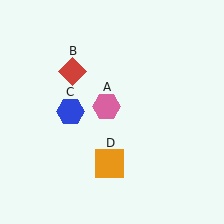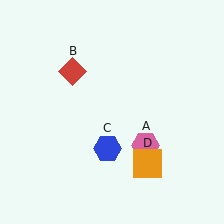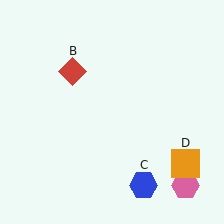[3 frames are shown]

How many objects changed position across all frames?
3 objects changed position: pink hexagon (object A), blue hexagon (object C), orange square (object D).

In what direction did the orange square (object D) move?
The orange square (object D) moved right.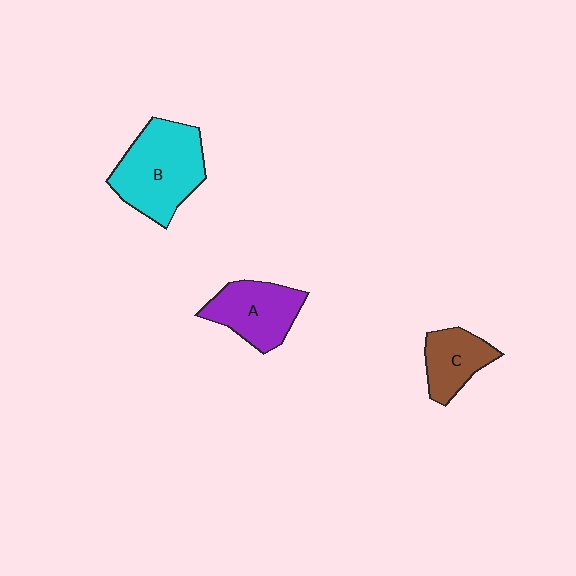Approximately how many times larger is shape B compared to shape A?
Approximately 1.4 times.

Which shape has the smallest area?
Shape C (brown).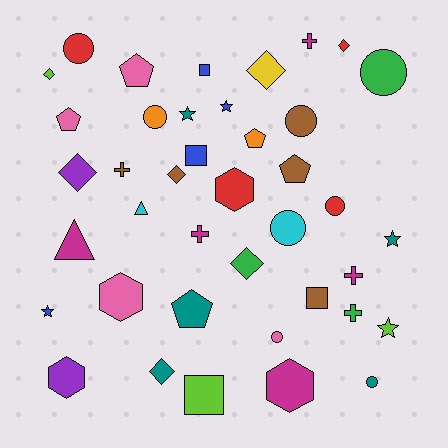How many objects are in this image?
There are 40 objects.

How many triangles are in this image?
There are 2 triangles.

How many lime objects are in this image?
There are 3 lime objects.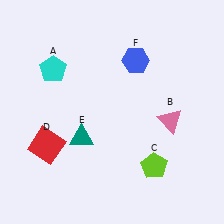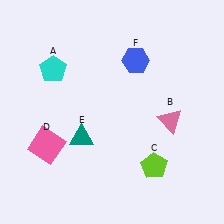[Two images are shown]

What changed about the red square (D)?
In Image 1, D is red. In Image 2, it changed to pink.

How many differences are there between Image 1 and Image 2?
There is 1 difference between the two images.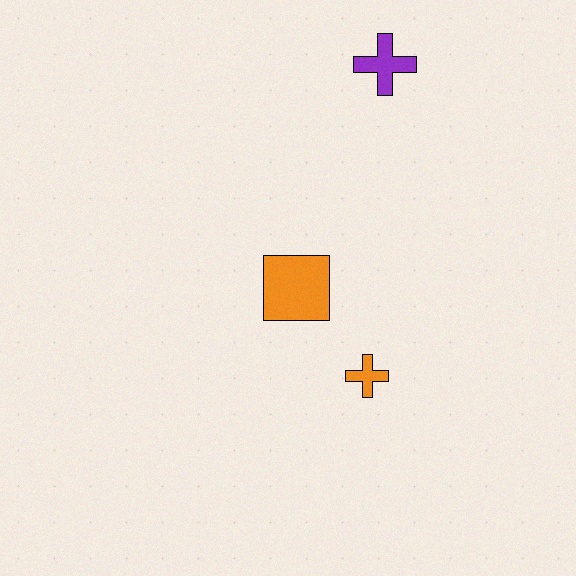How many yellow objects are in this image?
There are no yellow objects.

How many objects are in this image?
There are 3 objects.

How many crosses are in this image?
There are 2 crosses.